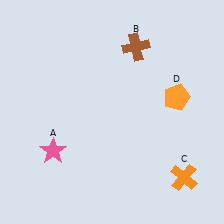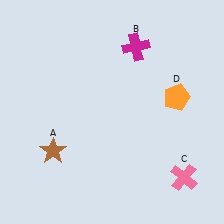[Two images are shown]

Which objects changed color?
A changed from pink to brown. B changed from brown to magenta. C changed from orange to pink.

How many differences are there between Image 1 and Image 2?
There are 3 differences between the two images.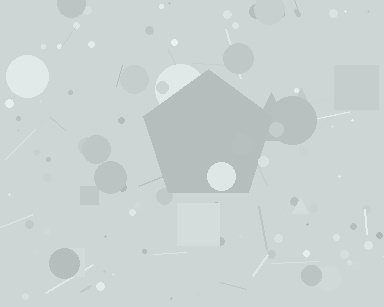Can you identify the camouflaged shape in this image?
The camouflaged shape is a pentagon.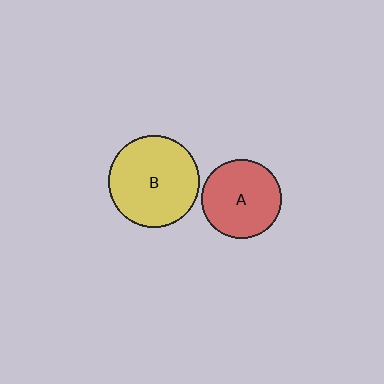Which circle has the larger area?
Circle B (yellow).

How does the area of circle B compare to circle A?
Approximately 1.3 times.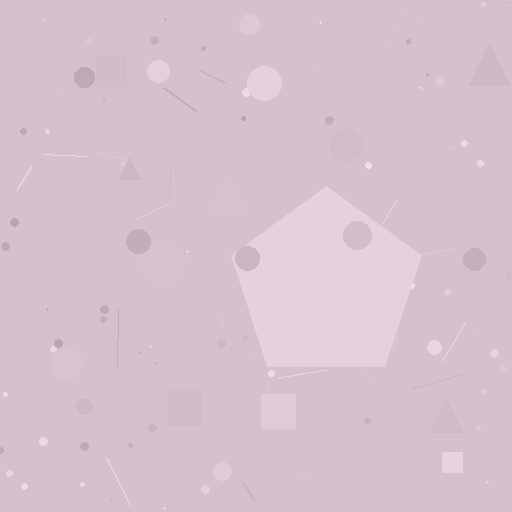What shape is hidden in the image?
A pentagon is hidden in the image.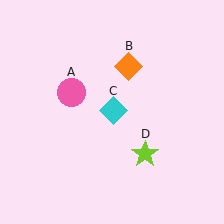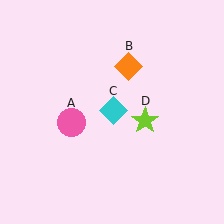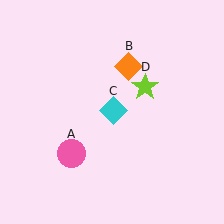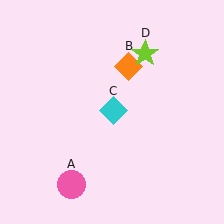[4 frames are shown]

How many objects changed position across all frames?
2 objects changed position: pink circle (object A), lime star (object D).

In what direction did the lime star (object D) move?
The lime star (object D) moved up.